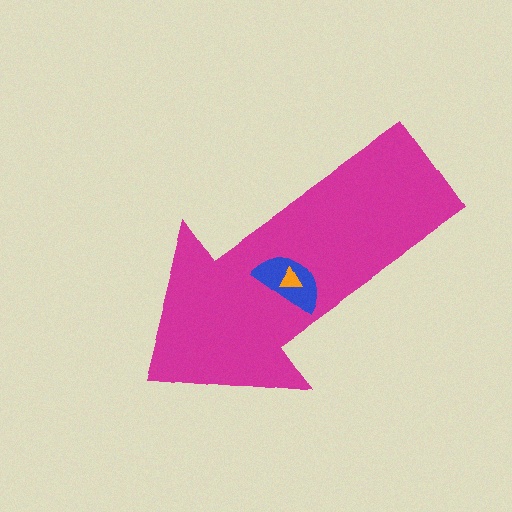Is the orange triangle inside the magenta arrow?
Yes.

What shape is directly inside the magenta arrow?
The blue semicircle.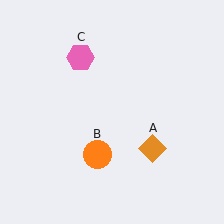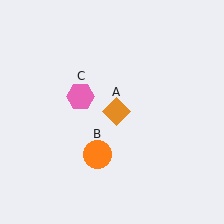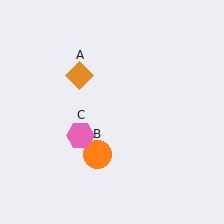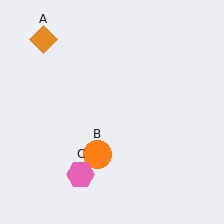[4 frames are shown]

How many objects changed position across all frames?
2 objects changed position: orange diamond (object A), pink hexagon (object C).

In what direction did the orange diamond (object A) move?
The orange diamond (object A) moved up and to the left.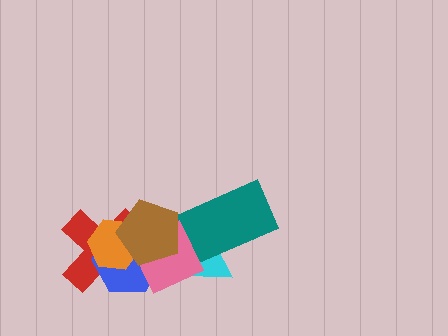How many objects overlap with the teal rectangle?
2 objects overlap with the teal rectangle.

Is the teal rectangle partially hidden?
Yes, it is partially covered by another shape.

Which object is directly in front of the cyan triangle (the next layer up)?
The teal rectangle is directly in front of the cyan triangle.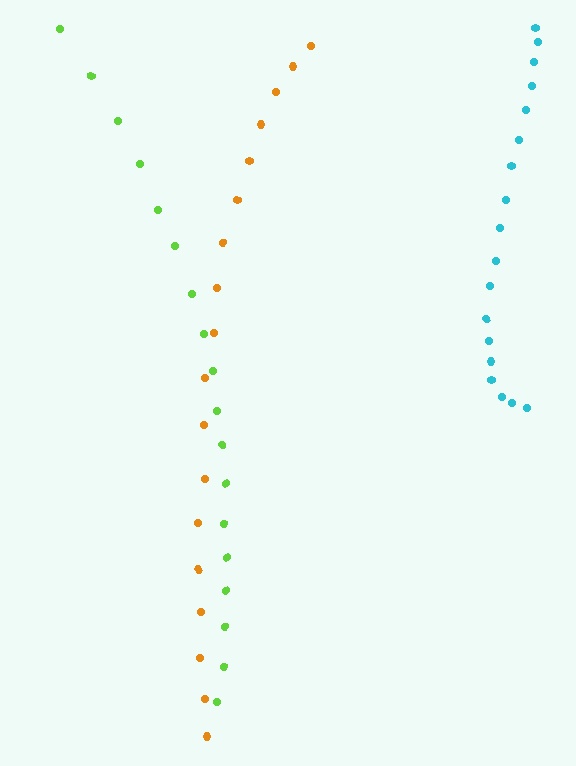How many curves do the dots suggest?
There are 3 distinct paths.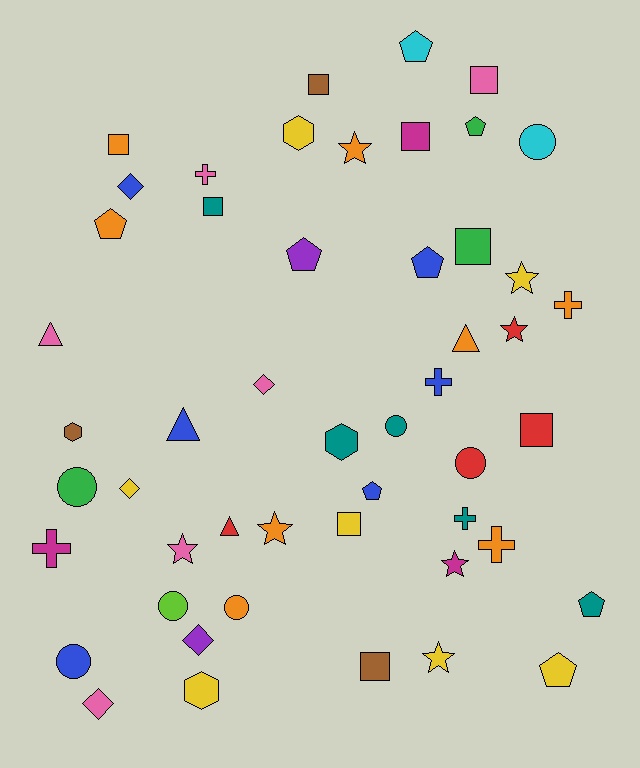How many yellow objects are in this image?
There are 7 yellow objects.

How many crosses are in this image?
There are 6 crosses.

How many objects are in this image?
There are 50 objects.